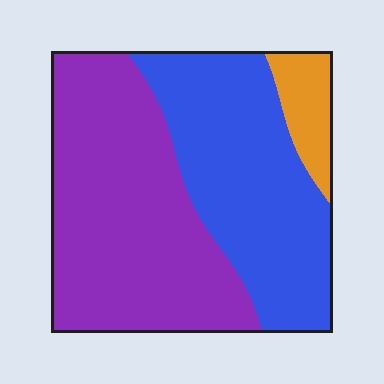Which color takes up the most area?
Purple, at roughly 50%.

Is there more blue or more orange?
Blue.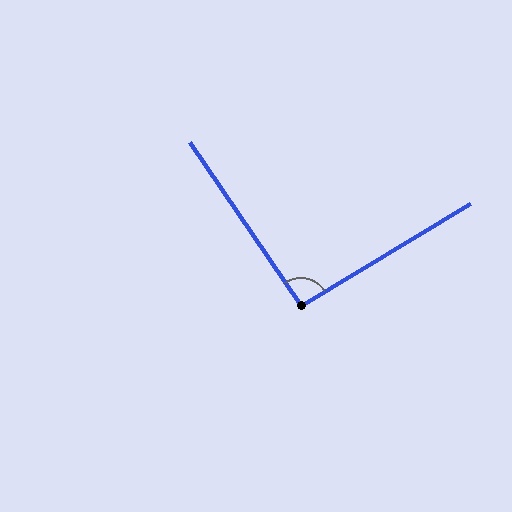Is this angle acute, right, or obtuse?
It is approximately a right angle.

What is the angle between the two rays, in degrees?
Approximately 93 degrees.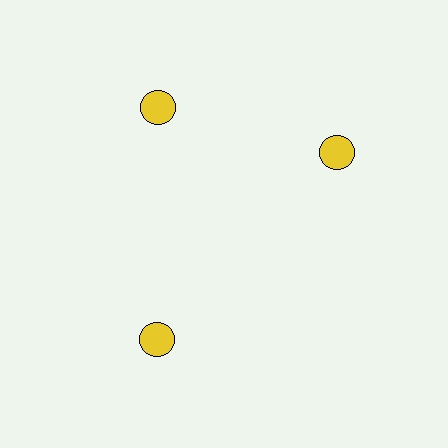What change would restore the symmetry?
The symmetry would be restored by rotating it back into even spacing with its neighbors so that all 3 circles sit at equal angles and equal distance from the center.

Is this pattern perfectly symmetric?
No. The 3 yellow circles are arranged in a ring, but one element near the 3 o'clock position is rotated out of alignment along the ring, breaking the 3-fold rotational symmetry.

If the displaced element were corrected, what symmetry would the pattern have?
It would have 3-fold rotational symmetry — the pattern would map onto itself every 120 degrees.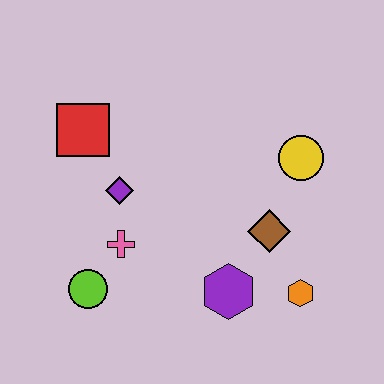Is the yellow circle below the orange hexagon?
No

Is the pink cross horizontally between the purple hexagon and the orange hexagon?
No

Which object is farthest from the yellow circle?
The lime circle is farthest from the yellow circle.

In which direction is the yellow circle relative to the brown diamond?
The yellow circle is above the brown diamond.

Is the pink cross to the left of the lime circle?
No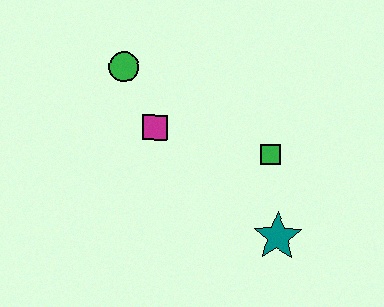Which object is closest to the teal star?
The green square is closest to the teal star.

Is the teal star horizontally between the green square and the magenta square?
No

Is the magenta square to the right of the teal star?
No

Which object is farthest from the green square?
The green circle is farthest from the green square.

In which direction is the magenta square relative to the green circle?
The magenta square is below the green circle.